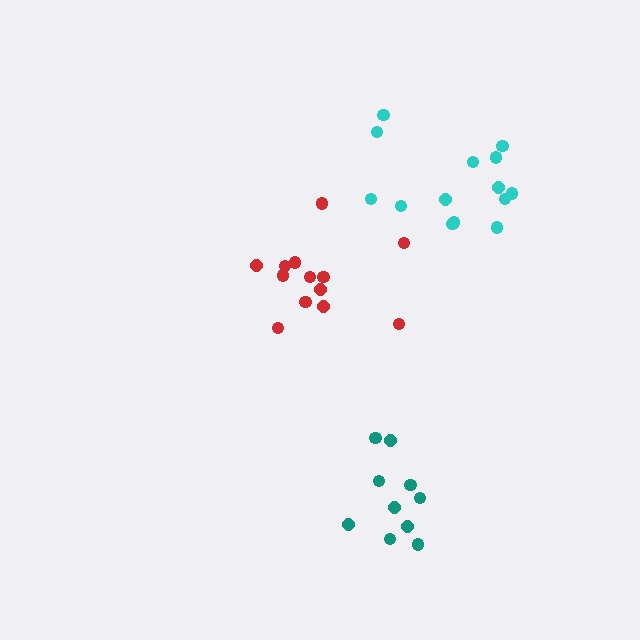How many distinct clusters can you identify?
There are 3 distinct clusters.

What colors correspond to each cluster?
The clusters are colored: red, cyan, teal.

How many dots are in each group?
Group 1: 13 dots, Group 2: 14 dots, Group 3: 10 dots (37 total).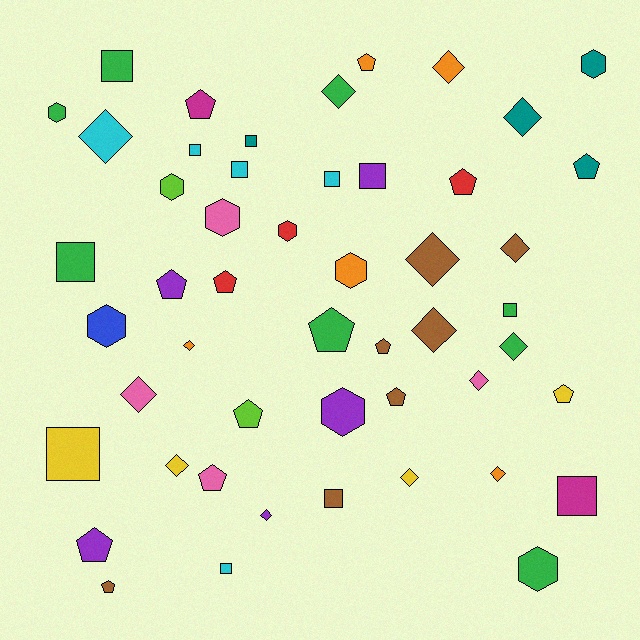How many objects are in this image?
There are 50 objects.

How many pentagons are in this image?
There are 14 pentagons.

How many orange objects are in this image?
There are 5 orange objects.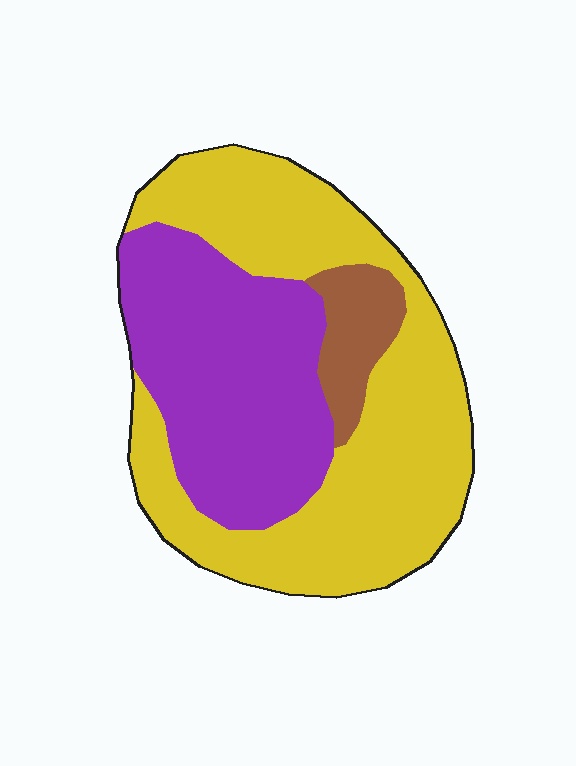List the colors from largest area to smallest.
From largest to smallest: yellow, purple, brown.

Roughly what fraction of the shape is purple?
Purple covers roughly 35% of the shape.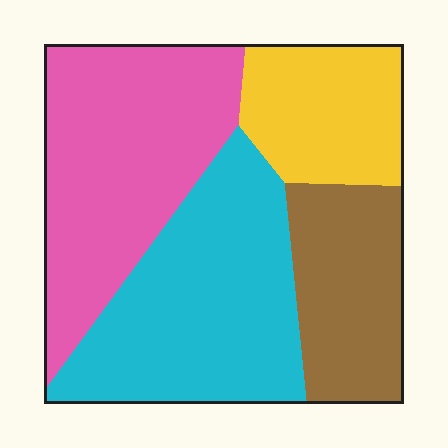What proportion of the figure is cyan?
Cyan takes up about one third (1/3) of the figure.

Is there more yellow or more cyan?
Cyan.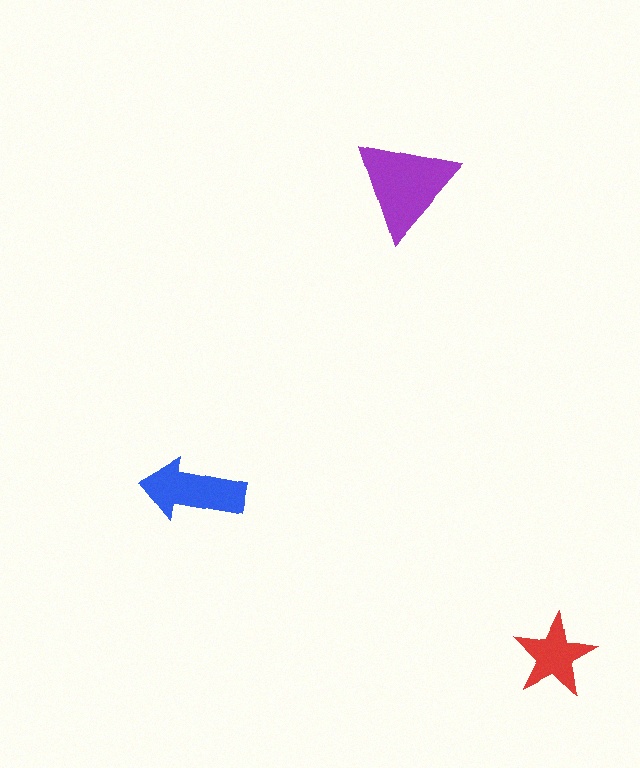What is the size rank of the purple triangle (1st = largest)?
1st.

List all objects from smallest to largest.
The red star, the blue arrow, the purple triangle.